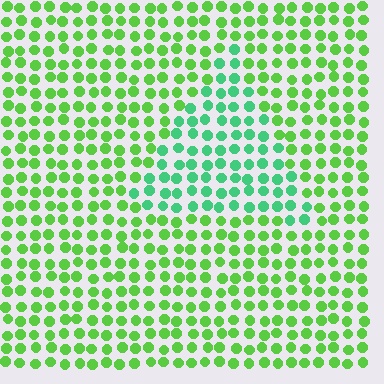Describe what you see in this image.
The image is filled with small lime elements in a uniform arrangement. A triangle-shaped region is visible where the elements are tinted to a slightly different hue, forming a subtle color boundary.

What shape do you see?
I see a triangle.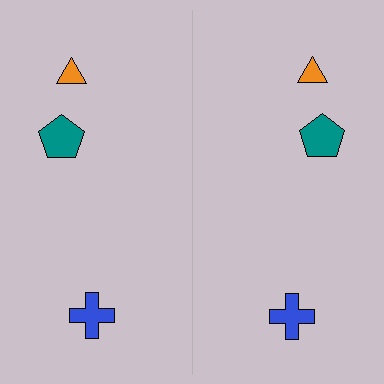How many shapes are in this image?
There are 6 shapes in this image.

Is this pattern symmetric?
Yes, this pattern has bilateral (reflection) symmetry.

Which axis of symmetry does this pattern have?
The pattern has a vertical axis of symmetry running through the center of the image.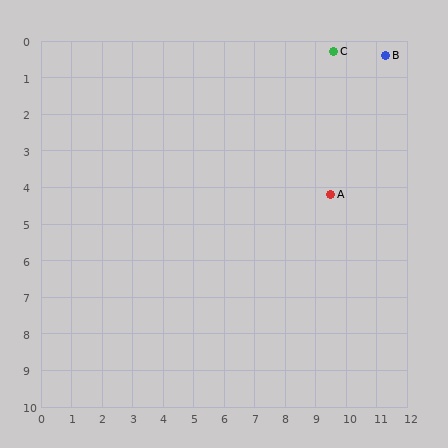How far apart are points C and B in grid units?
Points C and B are about 1.7 grid units apart.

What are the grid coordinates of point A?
Point A is at approximately (9.5, 4.2).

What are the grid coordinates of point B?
Point B is at approximately (11.3, 0.4).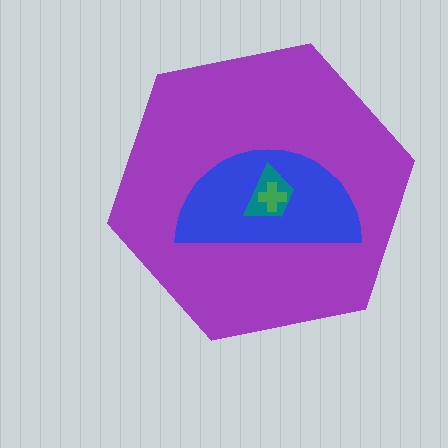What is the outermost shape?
The purple hexagon.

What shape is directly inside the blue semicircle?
The teal trapezoid.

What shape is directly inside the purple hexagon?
The blue semicircle.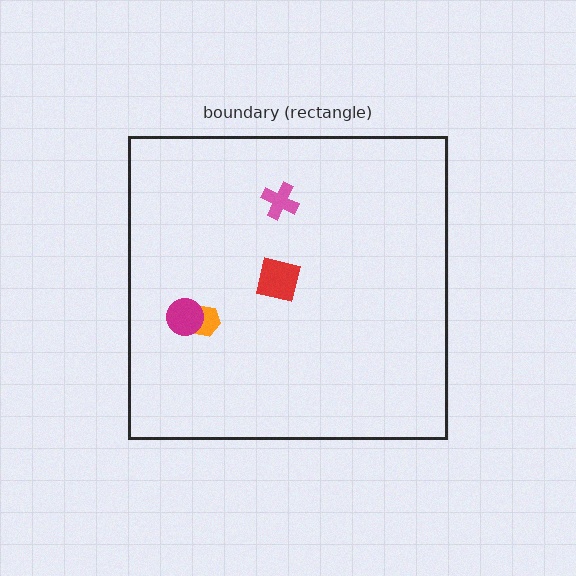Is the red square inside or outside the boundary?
Inside.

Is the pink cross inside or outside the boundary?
Inside.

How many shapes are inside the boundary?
4 inside, 0 outside.